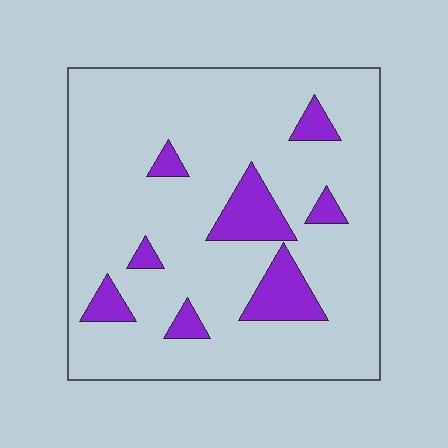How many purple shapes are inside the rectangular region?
8.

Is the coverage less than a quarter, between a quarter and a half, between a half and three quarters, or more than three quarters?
Less than a quarter.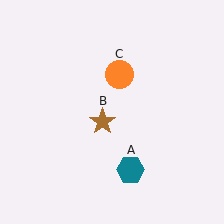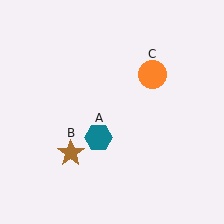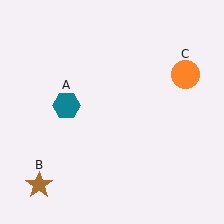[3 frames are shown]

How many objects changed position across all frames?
3 objects changed position: teal hexagon (object A), brown star (object B), orange circle (object C).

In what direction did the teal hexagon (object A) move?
The teal hexagon (object A) moved up and to the left.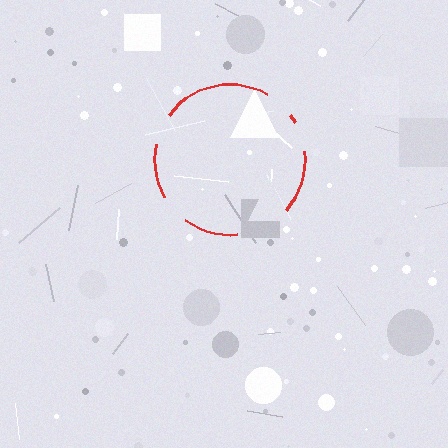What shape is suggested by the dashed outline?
The dashed outline suggests a circle.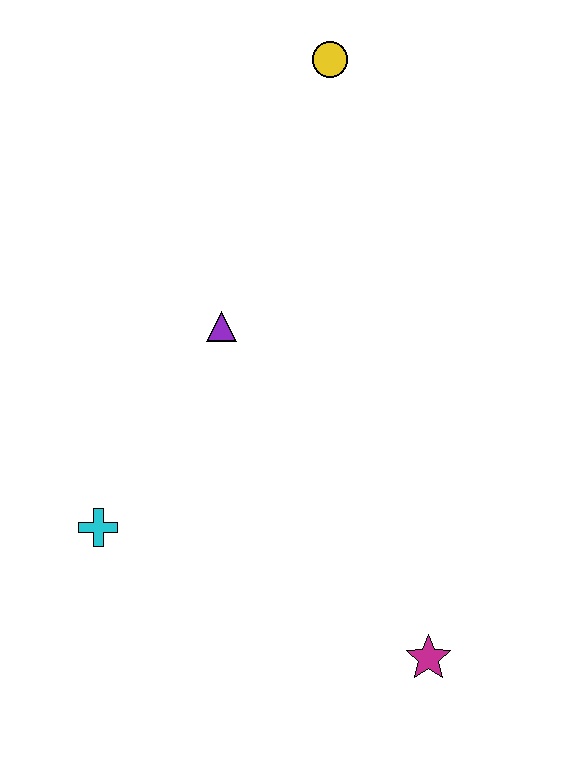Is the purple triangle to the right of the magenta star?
No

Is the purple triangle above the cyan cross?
Yes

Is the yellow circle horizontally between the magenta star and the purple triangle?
Yes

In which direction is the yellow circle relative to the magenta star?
The yellow circle is above the magenta star.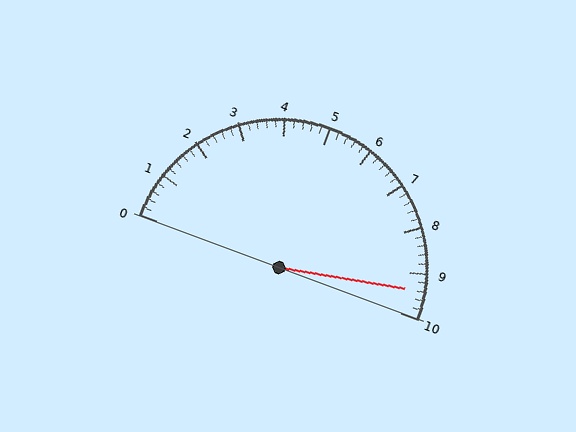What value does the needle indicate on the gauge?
The needle indicates approximately 9.4.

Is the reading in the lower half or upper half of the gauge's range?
The reading is in the upper half of the range (0 to 10).